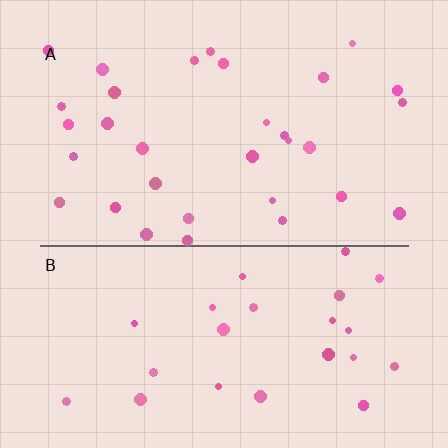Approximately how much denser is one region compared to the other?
Approximately 1.2× — region A over region B.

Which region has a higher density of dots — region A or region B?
A (the top).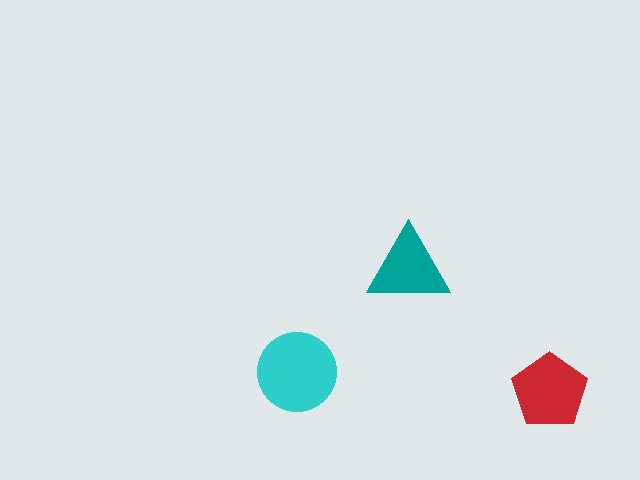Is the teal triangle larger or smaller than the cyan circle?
Smaller.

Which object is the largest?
The cyan circle.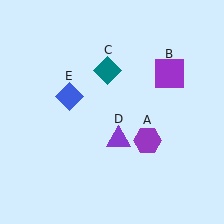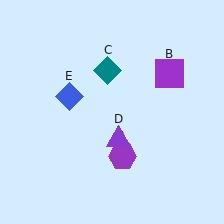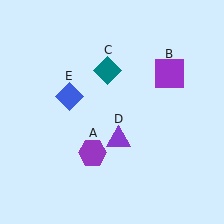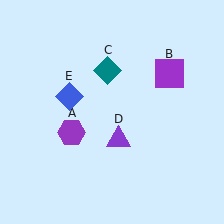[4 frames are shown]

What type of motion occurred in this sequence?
The purple hexagon (object A) rotated clockwise around the center of the scene.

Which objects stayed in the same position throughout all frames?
Purple square (object B) and teal diamond (object C) and purple triangle (object D) and blue diamond (object E) remained stationary.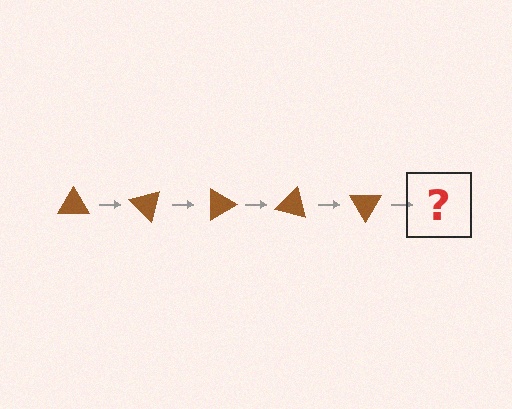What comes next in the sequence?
The next element should be a brown triangle rotated 225 degrees.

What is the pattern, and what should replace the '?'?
The pattern is that the triangle rotates 45 degrees each step. The '?' should be a brown triangle rotated 225 degrees.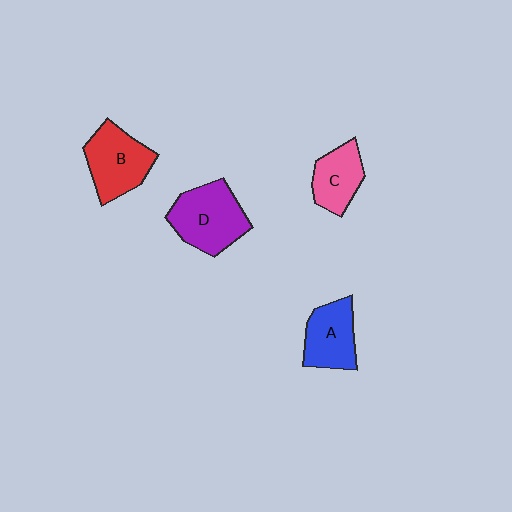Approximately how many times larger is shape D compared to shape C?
Approximately 1.5 times.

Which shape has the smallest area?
Shape C (pink).